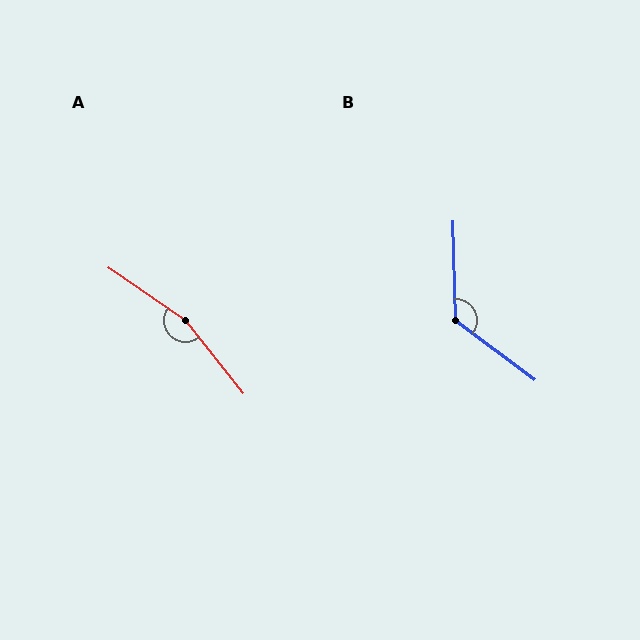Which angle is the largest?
A, at approximately 163 degrees.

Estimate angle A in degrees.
Approximately 163 degrees.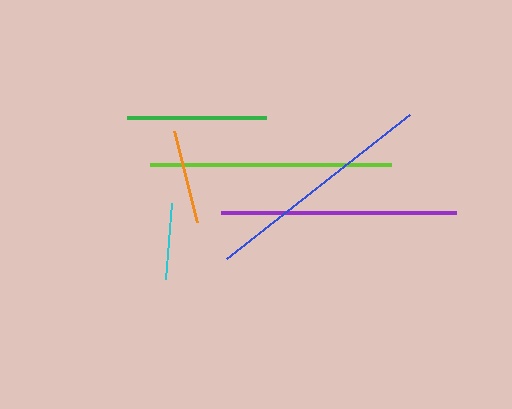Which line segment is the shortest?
The cyan line is the shortest at approximately 76 pixels.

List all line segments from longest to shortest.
From longest to shortest: lime, purple, blue, green, orange, cyan.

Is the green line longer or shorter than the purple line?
The purple line is longer than the green line.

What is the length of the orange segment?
The orange segment is approximately 93 pixels long.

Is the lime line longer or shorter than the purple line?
The lime line is longer than the purple line.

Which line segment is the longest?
The lime line is the longest at approximately 241 pixels.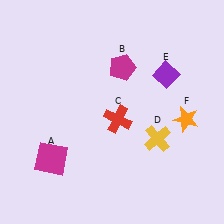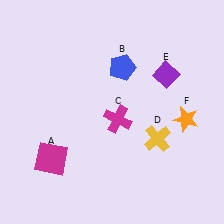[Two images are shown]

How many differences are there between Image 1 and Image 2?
There are 2 differences between the two images.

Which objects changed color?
B changed from magenta to blue. C changed from red to magenta.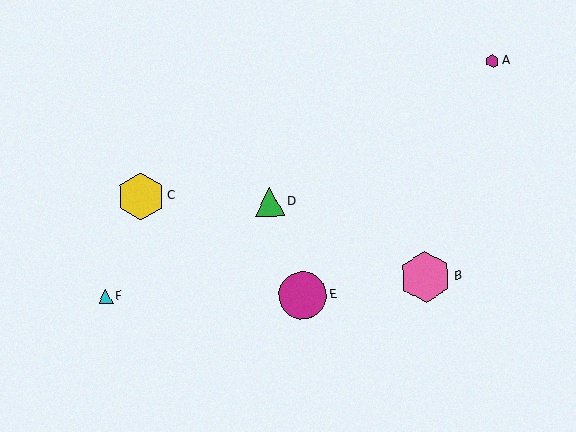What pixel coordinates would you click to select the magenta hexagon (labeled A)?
Click at (493, 61) to select the magenta hexagon A.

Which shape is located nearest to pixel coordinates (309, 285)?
The magenta circle (labeled E) at (303, 296) is nearest to that location.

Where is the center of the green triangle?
The center of the green triangle is at (270, 202).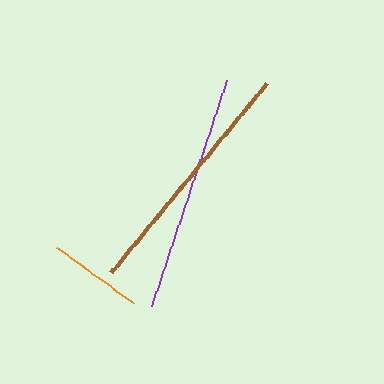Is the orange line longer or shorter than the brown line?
The brown line is longer than the orange line.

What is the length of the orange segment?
The orange segment is approximately 94 pixels long.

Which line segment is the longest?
The brown line is the longest at approximately 245 pixels.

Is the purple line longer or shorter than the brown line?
The brown line is longer than the purple line.